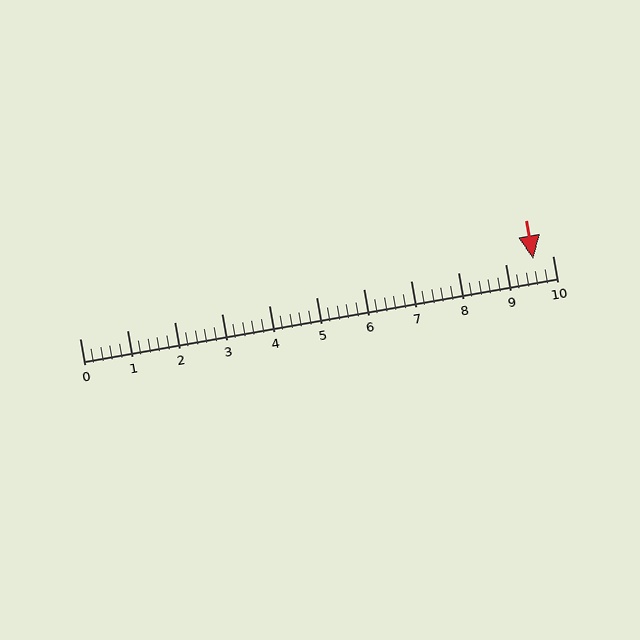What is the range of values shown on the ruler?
The ruler shows values from 0 to 10.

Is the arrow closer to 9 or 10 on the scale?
The arrow is closer to 10.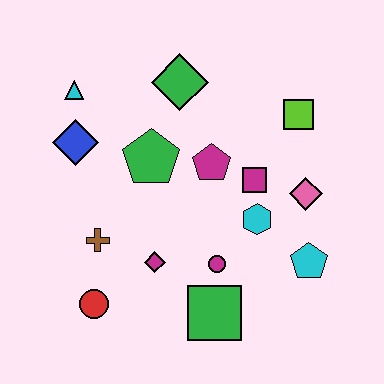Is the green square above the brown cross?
No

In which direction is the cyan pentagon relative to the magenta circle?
The cyan pentagon is to the right of the magenta circle.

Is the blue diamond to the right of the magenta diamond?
No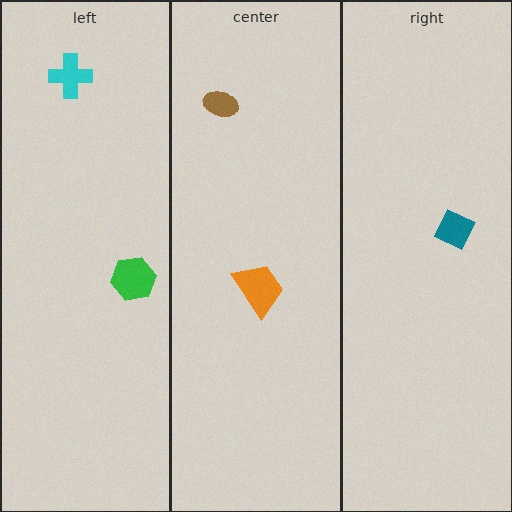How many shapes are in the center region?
2.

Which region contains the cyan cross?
The left region.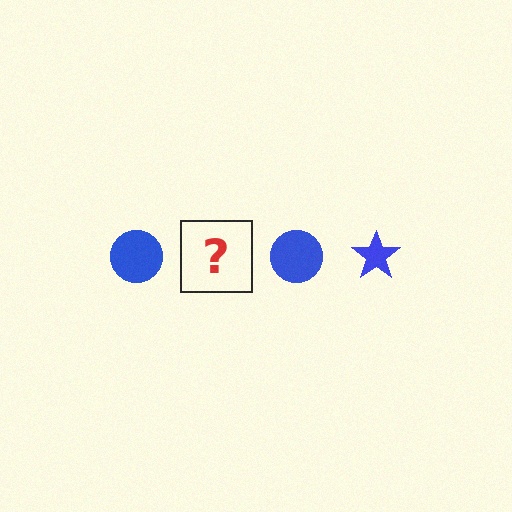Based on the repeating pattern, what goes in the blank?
The blank should be a blue star.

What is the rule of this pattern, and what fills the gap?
The rule is that the pattern cycles through circle, star shapes in blue. The gap should be filled with a blue star.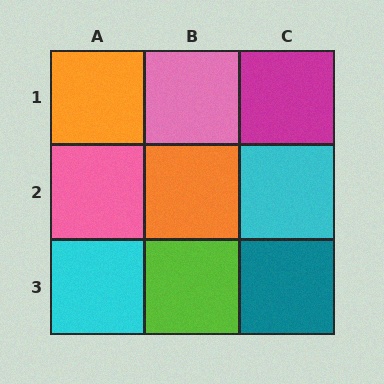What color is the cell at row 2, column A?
Pink.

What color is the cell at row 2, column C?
Cyan.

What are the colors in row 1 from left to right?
Orange, pink, magenta.